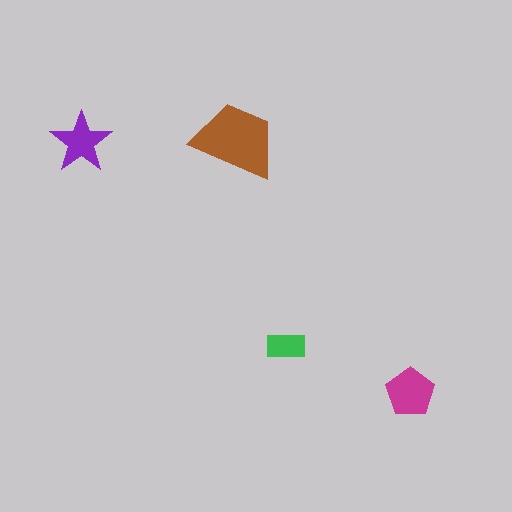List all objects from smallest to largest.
The green rectangle, the purple star, the magenta pentagon, the brown trapezoid.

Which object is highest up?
The brown trapezoid is topmost.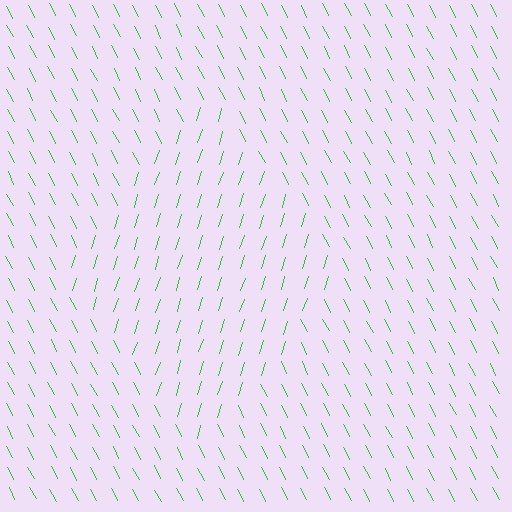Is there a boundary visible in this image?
Yes, there is a texture boundary formed by a change in line orientation.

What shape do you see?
I see a diamond.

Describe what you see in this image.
The image is filled with small green line segments. A diamond region in the image has lines oriented differently from the surrounding lines, creating a visible texture boundary.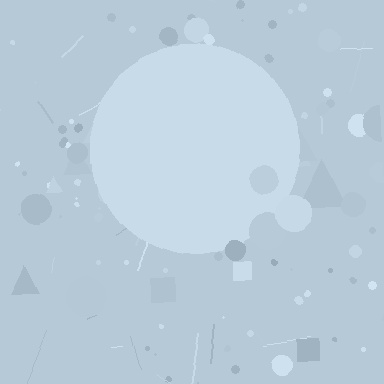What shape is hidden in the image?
A circle is hidden in the image.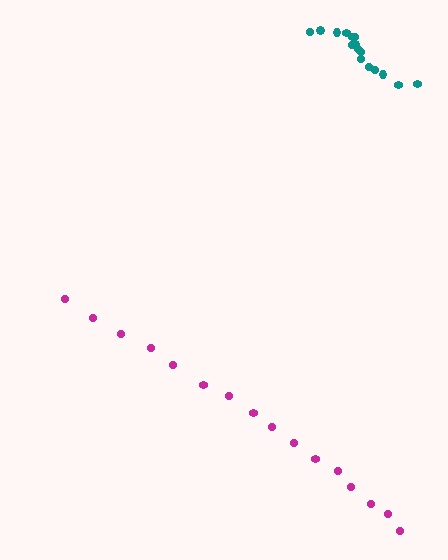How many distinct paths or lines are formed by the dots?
There are 2 distinct paths.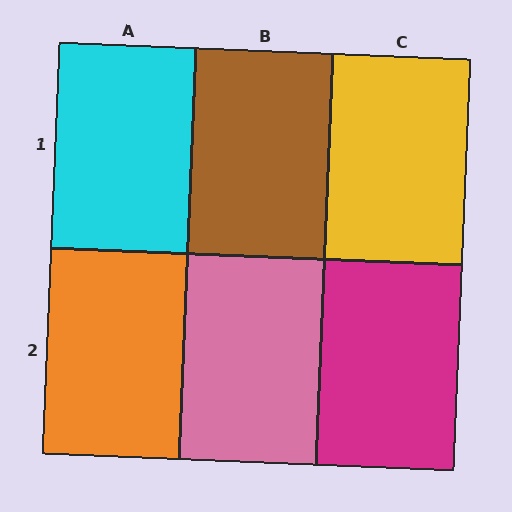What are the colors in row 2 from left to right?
Orange, pink, magenta.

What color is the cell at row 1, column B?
Brown.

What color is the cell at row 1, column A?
Cyan.